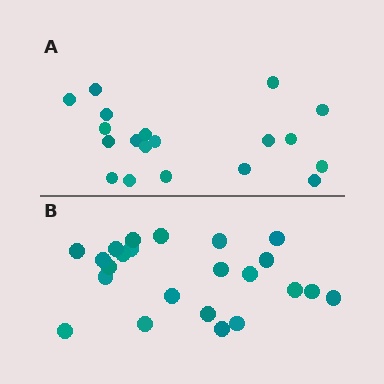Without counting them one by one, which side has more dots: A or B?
Region B (the bottom region) has more dots.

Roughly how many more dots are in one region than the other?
Region B has about 4 more dots than region A.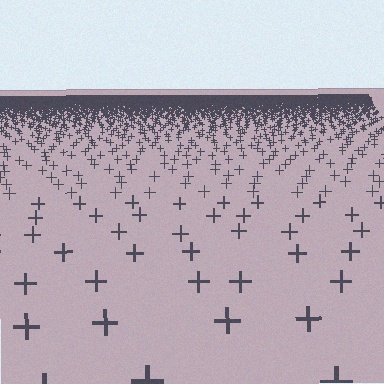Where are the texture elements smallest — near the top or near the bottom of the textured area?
Near the top.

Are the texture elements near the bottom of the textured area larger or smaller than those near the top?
Larger. Near the bottom, elements are closer to the viewer and appear at a bigger on-screen size.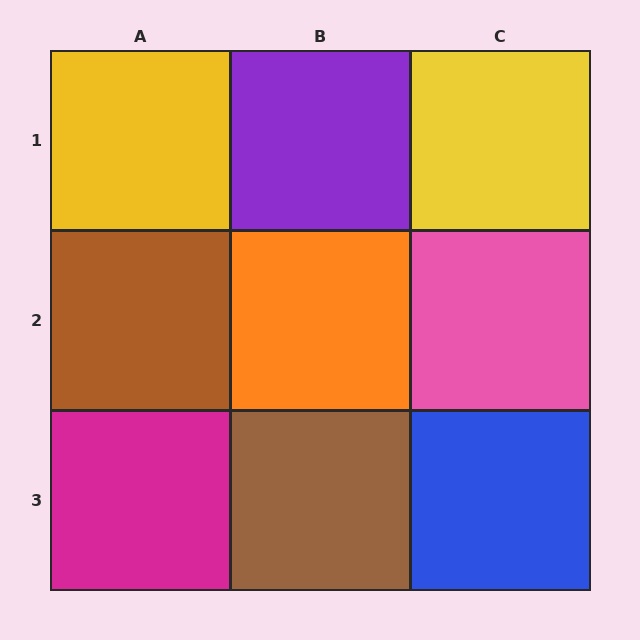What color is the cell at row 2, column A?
Brown.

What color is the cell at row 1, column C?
Yellow.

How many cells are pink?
1 cell is pink.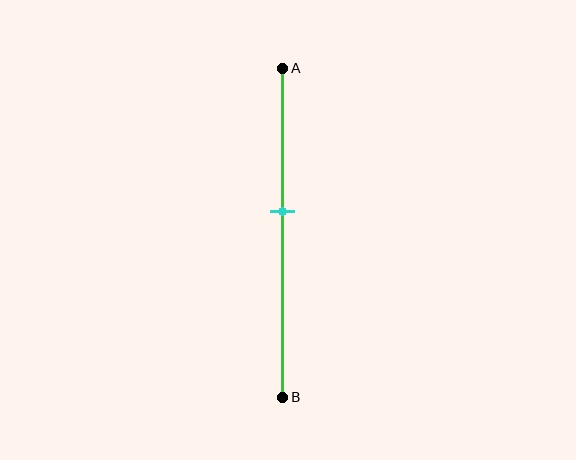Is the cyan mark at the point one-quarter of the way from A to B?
No, the mark is at about 45% from A, not at the 25% one-quarter point.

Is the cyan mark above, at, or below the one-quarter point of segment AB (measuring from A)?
The cyan mark is below the one-quarter point of segment AB.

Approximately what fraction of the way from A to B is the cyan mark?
The cyan mark is approximately 45% of the way from A to B.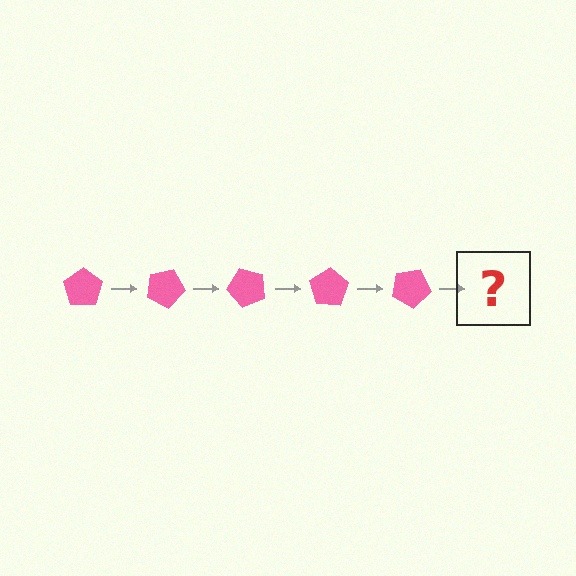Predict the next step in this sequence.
The next step is a pink pentagon rotated 125 degrees.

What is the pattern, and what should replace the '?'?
The pattern is that the pentagon rotates 25 degrees each step. The '?' should be a pink pentagon rotated 125 degrees.